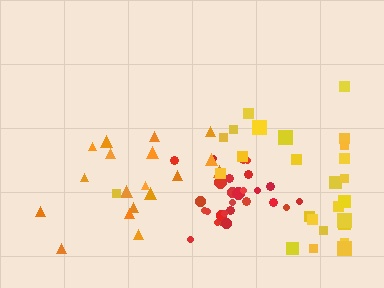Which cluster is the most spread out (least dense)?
Yellow.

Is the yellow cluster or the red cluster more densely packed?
Red.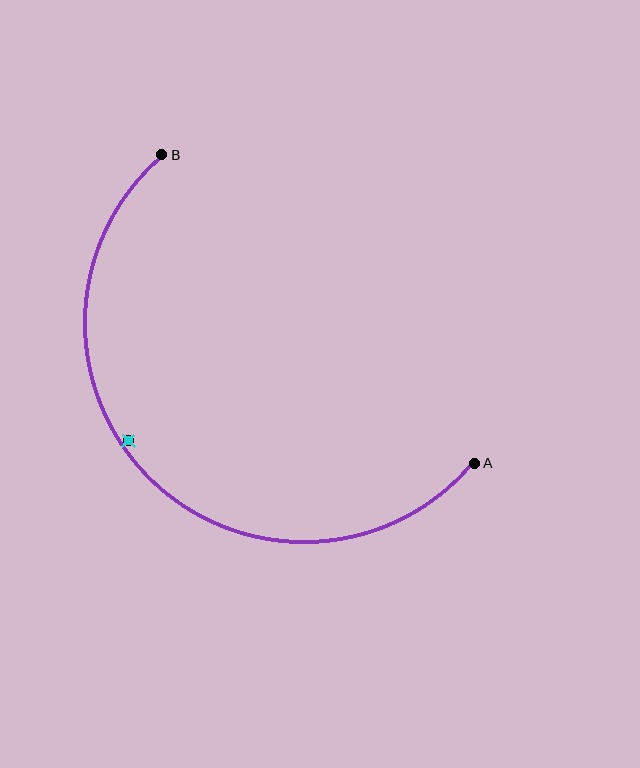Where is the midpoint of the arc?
The arc midpoint is the point on the curve farthest from the straight line joining A and B. It sits below and to the left of that line.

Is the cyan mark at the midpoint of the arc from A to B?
No — the cyan mark does not lie on the arc at all. It sits slightly inside the curve.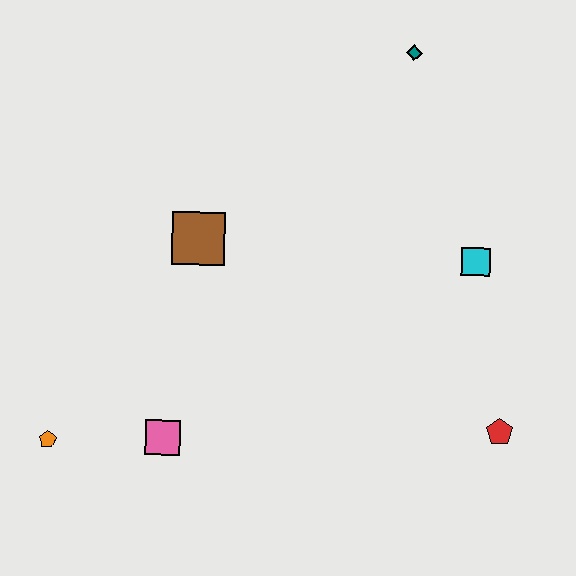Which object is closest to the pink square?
The orange pentagon is closest to the pink square.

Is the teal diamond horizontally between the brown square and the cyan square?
Yes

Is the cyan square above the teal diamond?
No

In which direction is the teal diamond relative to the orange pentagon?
The teal diamond is above the orange pentagon.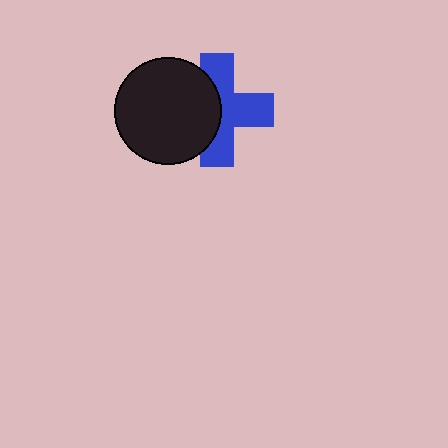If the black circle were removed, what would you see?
You would see the complete blue cross.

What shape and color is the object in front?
The object in front is a black circle.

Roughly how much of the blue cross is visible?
About half of it is visible (roughly 59%).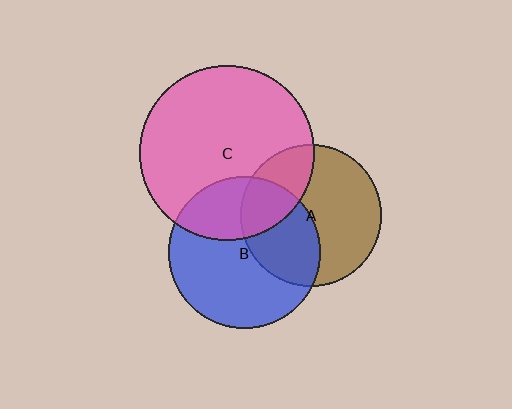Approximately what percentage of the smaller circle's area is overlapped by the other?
Approximately 40%.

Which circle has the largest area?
Circle C (pink).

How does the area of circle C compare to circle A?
Approximately 1.5 times.